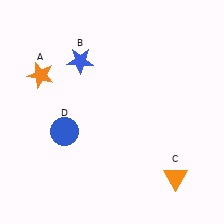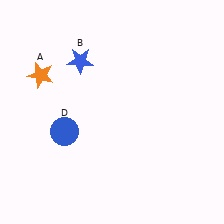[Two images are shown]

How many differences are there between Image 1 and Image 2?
There is 1 difference between the two images.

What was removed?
The orange triangle (C) was removed in Image 2.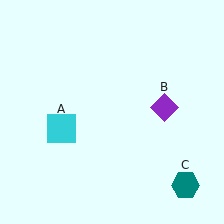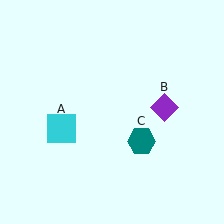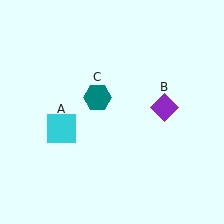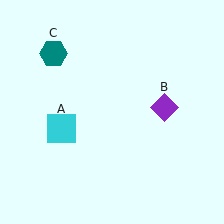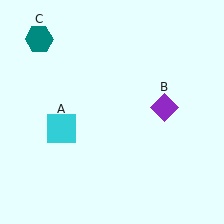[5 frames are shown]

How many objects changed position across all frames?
1 object changed position: teal hexagon (object C).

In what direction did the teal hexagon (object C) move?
The teal hexagon (object C) moved up and to the left.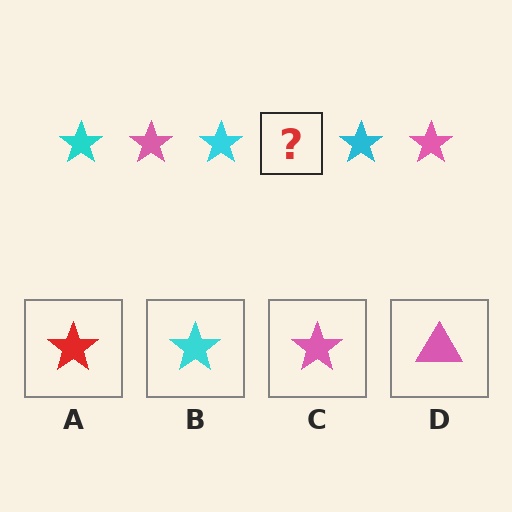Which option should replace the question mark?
Option C.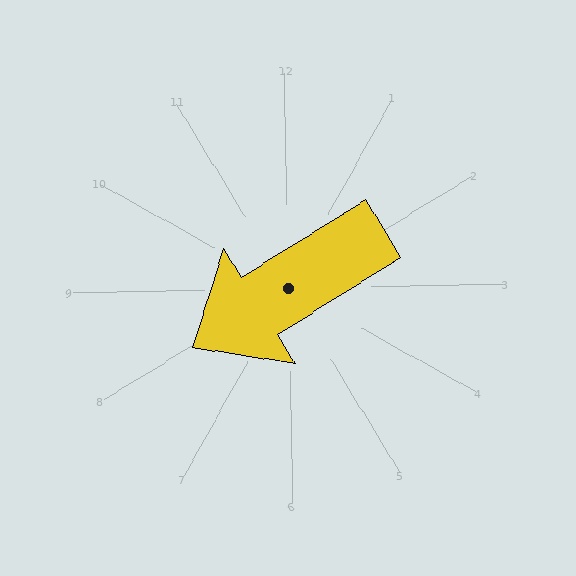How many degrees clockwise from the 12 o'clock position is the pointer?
Approximately 239 degrees.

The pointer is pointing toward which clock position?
Roughly 8 o'clock.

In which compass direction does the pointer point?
Southwest.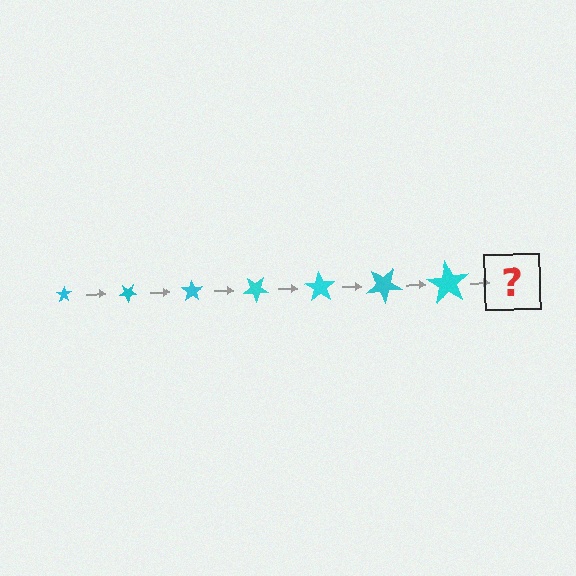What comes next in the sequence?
The next element should be a star, larger than the previous one and rotated 245 degrees from the start.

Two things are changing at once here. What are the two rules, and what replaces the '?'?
The two rules are that the star grows larger each step and it rotates 35 degrees each step. The '?' should be a star, larger than the previous one and rotated 245 degrees from the start.